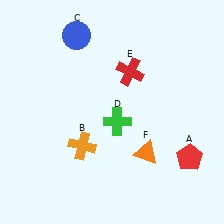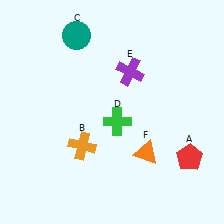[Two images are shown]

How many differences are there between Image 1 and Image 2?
There are 2 differences between the two images.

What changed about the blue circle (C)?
In Image 1, C is blue. In Image 2, it changed to teal.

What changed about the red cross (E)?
In Image 1, E is red. In Image 2, it changed to purple.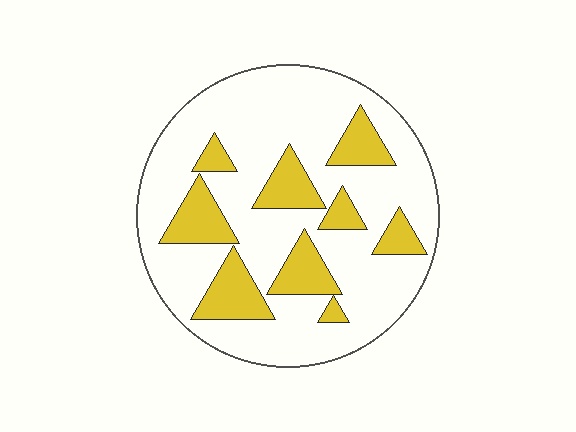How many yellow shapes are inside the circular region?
9.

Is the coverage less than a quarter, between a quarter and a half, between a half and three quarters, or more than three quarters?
Less than a quarter.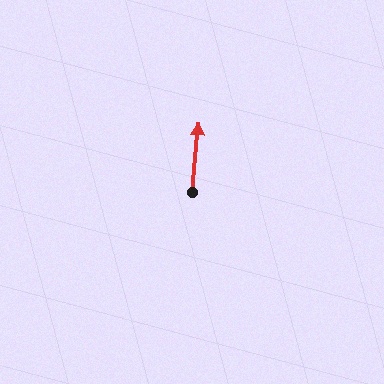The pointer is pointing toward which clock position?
Roughly 12 o'clock.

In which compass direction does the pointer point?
North.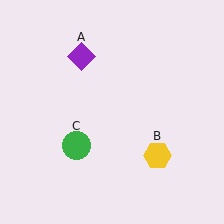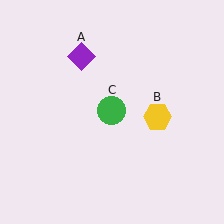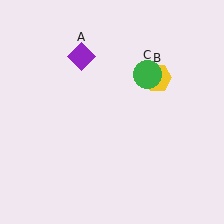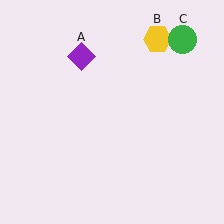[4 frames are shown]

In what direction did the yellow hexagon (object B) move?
The yellow hexagon (object B) moved up.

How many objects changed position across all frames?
2 objects changed position: yellow hexagon (object B), green circle (object C).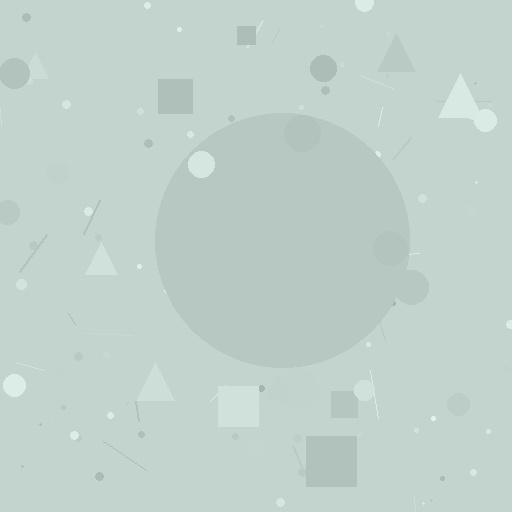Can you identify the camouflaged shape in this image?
The camouflaged shape is a circle.